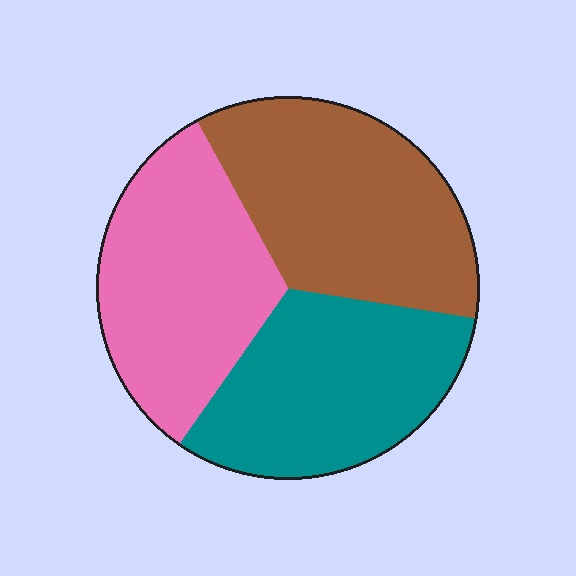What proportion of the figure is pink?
Pink takes up about one third (1/3) of the figure.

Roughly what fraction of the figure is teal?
Teal takes up about one third (1/3) of the figure.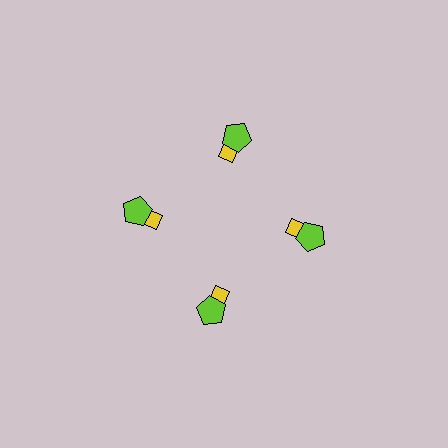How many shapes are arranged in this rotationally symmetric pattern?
There are 8 shapes, arranged in 4 groups of 2.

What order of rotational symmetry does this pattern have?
This pattern has 4-fold rotational symmetry.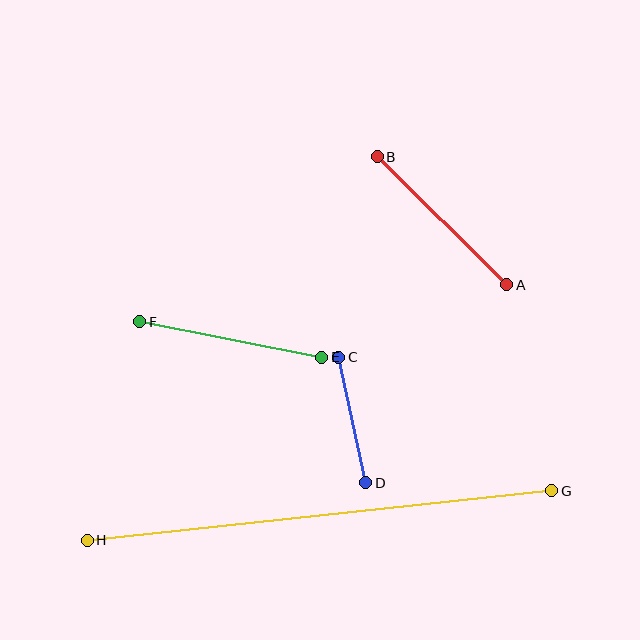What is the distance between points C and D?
The distance is approximately 128 pixels.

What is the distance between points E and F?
The distance is approximately 185 pixels.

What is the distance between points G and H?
The distance is approximately 467 pixels.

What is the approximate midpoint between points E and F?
The midpoint is at approximately (231, 340) pixels.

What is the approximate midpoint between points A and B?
The midpoint is at approximately (442, 221) pixels.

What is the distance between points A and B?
The distance is approximately 182 pixels.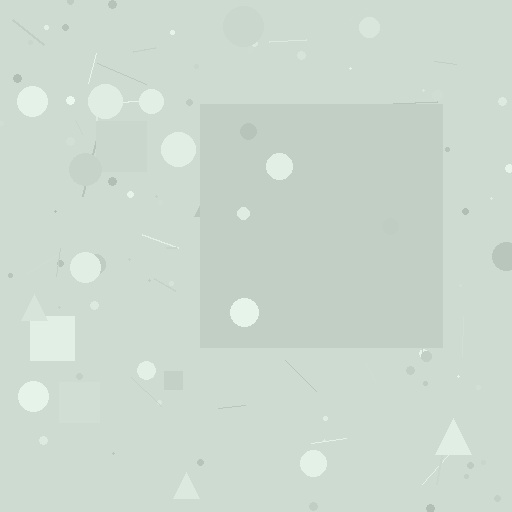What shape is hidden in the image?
A square is hidden in the image.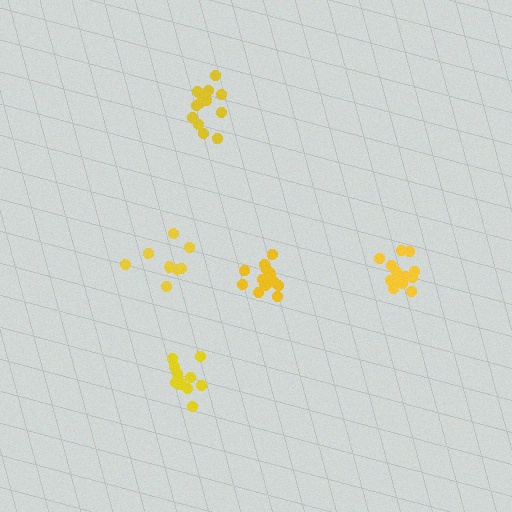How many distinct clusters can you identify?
There are 5 distinct clusters.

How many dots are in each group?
Group 1: 11 dots, Group 2: 13 dots, Group 3: 13 dots, Group 4: 13 dots, Group 5: 8 dots (58 total).